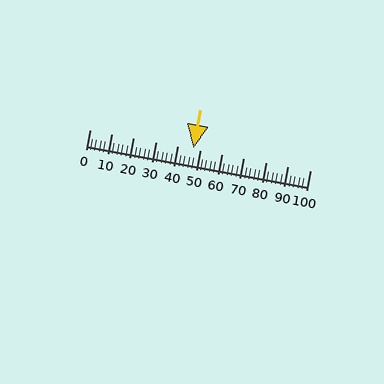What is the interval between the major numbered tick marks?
The major tick marks are spaced 10 units apart.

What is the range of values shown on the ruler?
The ruler shows values from 0 to 100.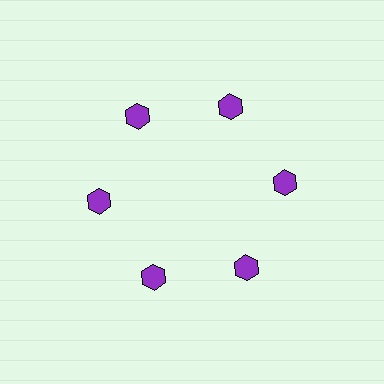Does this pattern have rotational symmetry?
Yes, this pattern has 6-fold rotational symmetry. It looks the same after rotating 60 degrees around the center.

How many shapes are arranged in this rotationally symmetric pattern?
There are 6 shapes, arranged in 6 groups of 1.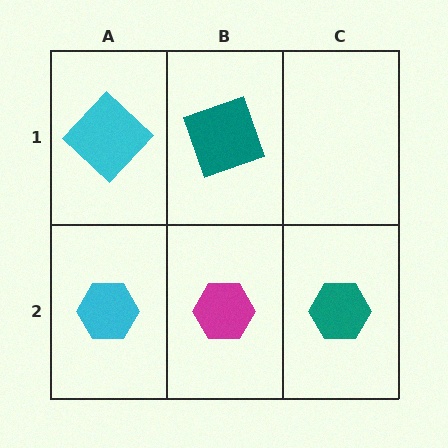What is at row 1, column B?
A teal square.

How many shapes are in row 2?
3 shapes.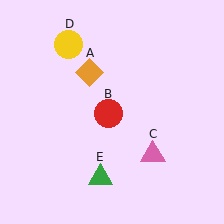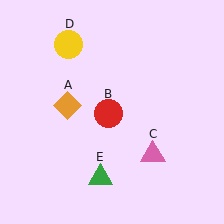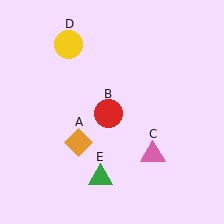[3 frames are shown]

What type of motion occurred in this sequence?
The orange diamond (object A) rotated counterclockwise around the center of the scene.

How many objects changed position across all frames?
1 object changed position: orange diamond (object A).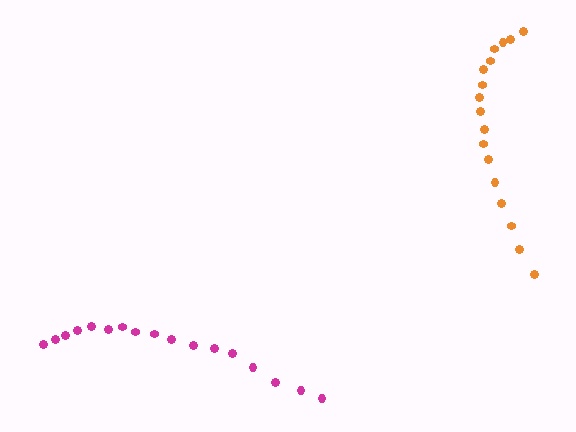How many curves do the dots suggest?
There are 2 distinct paths.